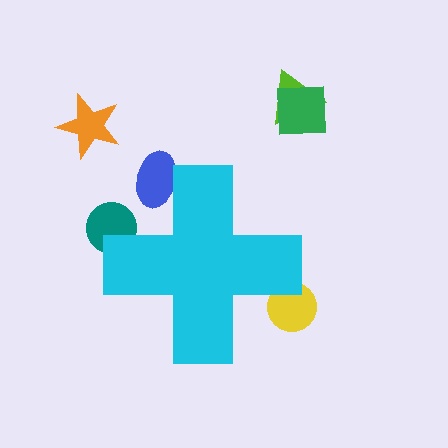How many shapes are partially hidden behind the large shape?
3 shapes are partially hidden.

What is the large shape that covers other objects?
A cyan cross.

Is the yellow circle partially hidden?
Yes, the yellow circle is partially hidden behind the cyan cross.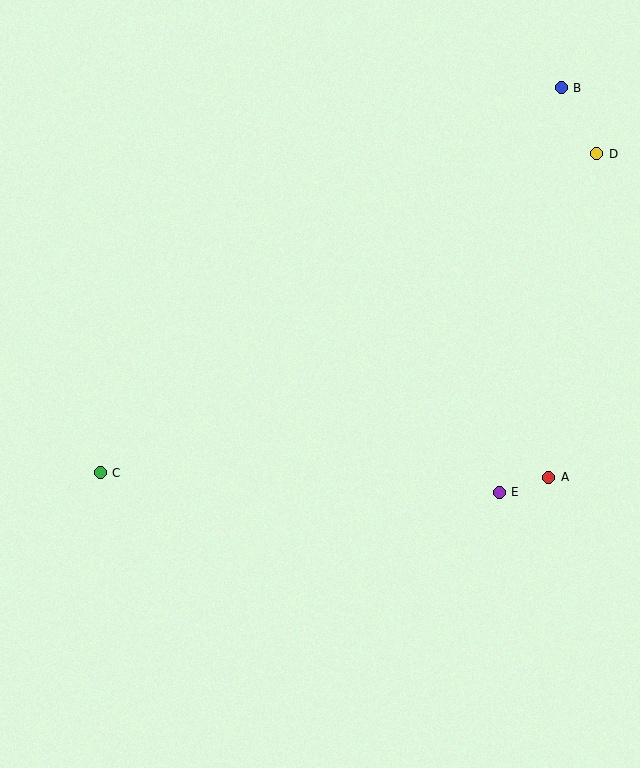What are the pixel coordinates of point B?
Point B is at (561, 88).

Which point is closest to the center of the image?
Point E at (499, 492) is closest to the center.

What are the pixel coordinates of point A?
Point A is at (549, 477).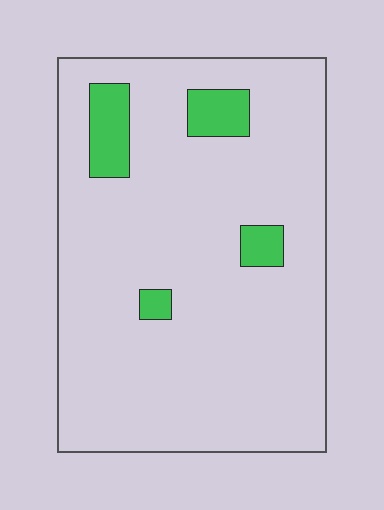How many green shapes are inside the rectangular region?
4.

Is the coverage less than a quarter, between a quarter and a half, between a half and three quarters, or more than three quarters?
Less than a quarter.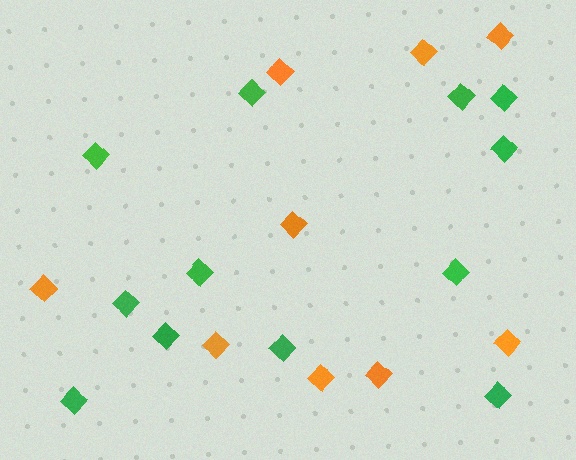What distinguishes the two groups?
There are 2 groups: one group of green diamonds (12) and one group of orange diamonds (9).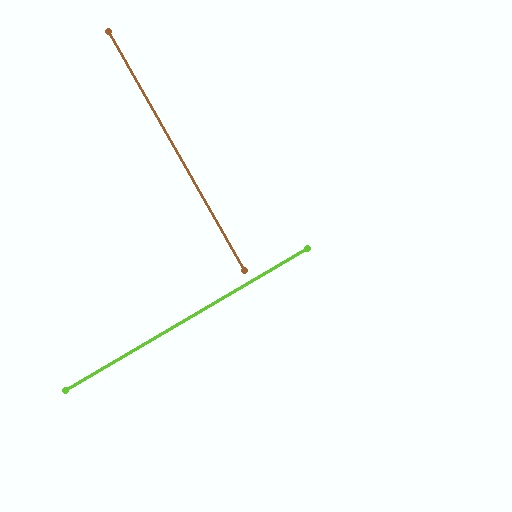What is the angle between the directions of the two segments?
Approximately 89 degrees.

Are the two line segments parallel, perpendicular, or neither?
Perpendicular — they meet at approximately 89°.